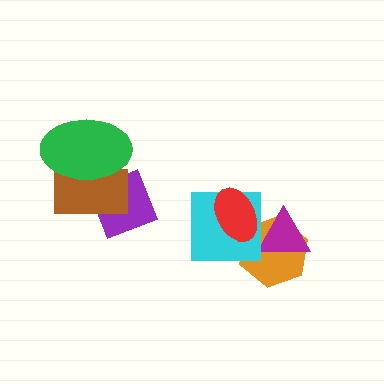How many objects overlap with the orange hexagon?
3 objects overlap with the orange hexagon.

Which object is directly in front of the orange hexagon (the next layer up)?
The magenta triangle is directly in front of the orange hexagon.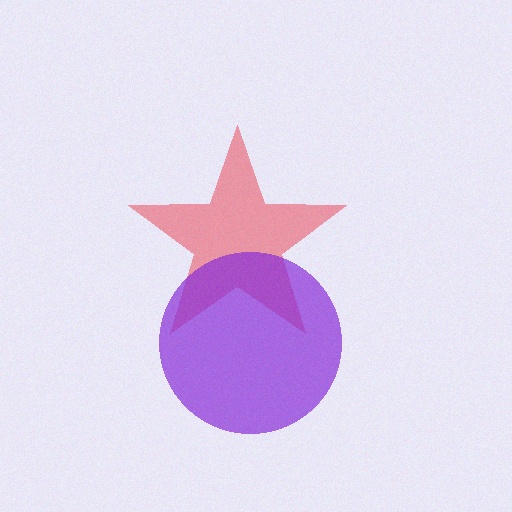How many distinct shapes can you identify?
There are 2 distinct shapes: a red star, a purple circle.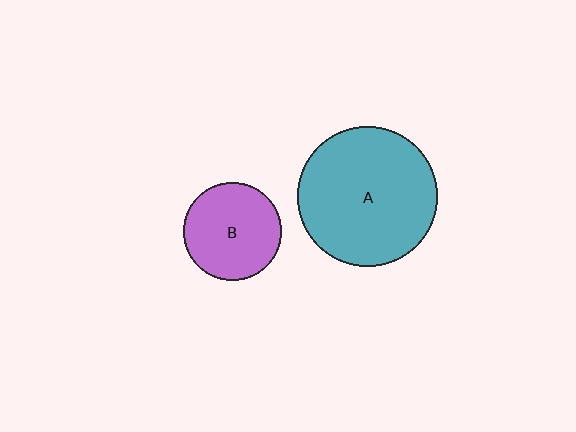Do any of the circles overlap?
No, none of the circles overlap.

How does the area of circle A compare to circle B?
Approximately 2.0 times.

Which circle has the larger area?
Circle A (teal).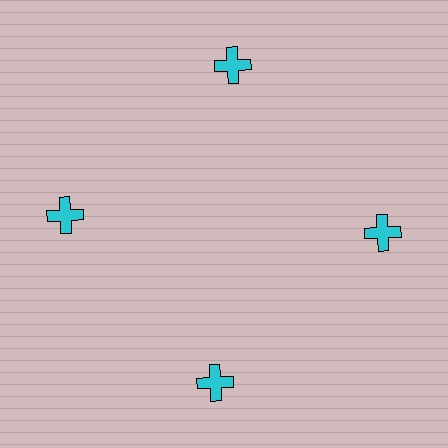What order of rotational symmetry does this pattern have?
This pattern has 4-fold rotational symmetry.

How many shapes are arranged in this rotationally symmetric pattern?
There are 4 shapes, arranged in 4 groups of 1.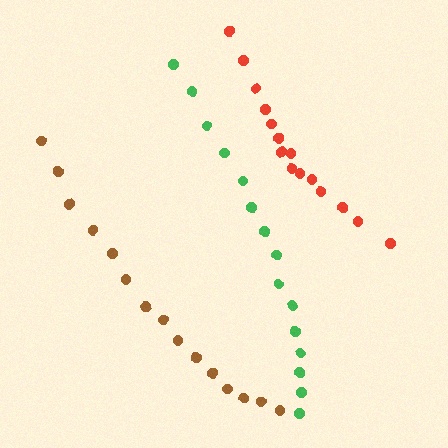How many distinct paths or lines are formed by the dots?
There are 3 distinct paths.